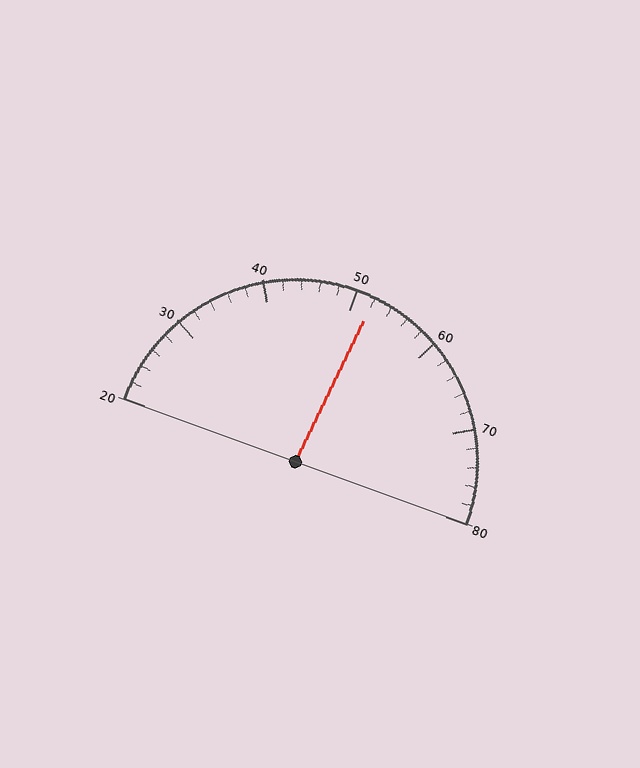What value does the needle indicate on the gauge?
The needle indicates approximately 52.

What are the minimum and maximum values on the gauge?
The gauge ranges from 20 to 80.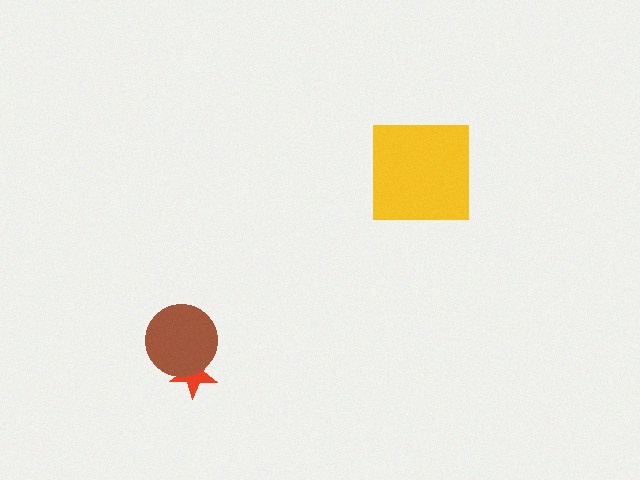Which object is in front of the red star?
The brown circle is in front of the red star.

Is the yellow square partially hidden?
No, no other shape covers it.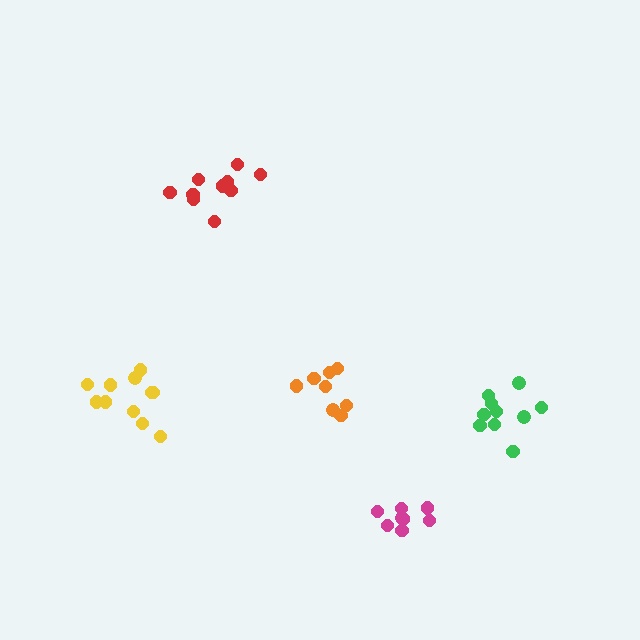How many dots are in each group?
Group 1: 11 dots, Group 2: 11 dots, Group 3: 8 dots, Group 4: 8 dots, Group 5: 10 dots (48 total).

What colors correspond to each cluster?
The clusters are colored: red, yellow, magenta, orange, green.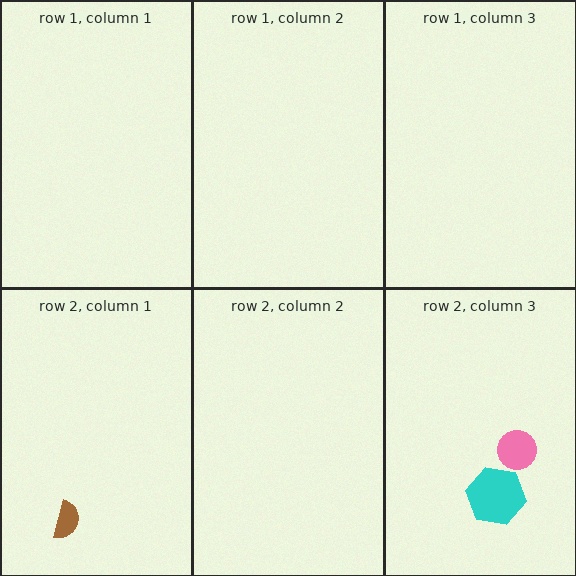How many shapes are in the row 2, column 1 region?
1.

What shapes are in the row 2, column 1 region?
The brown semicircle.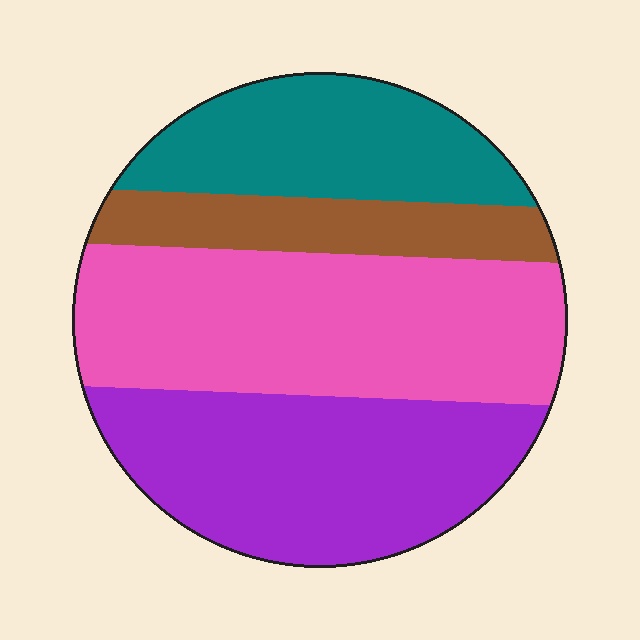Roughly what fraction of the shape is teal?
Teal takes up about one fifth (1/5) of the shape.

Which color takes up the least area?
Brown, at roughly 15%.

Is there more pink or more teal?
Pink.